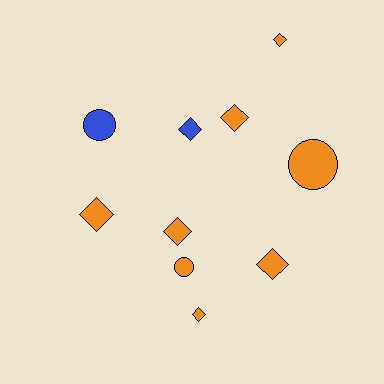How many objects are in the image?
There are 10 objects.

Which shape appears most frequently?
Diamond, with 7 objects.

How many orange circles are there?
There are 2 orange circles.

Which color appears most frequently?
Orange, with 8 objects.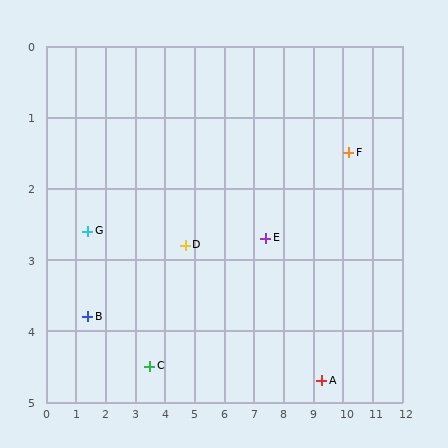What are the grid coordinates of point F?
Point F is at approximately (10.2, 1.5).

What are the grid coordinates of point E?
Point E is at approximately (7.4, 2.7).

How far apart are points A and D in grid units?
Points A and D are about 5.0 grid units apart.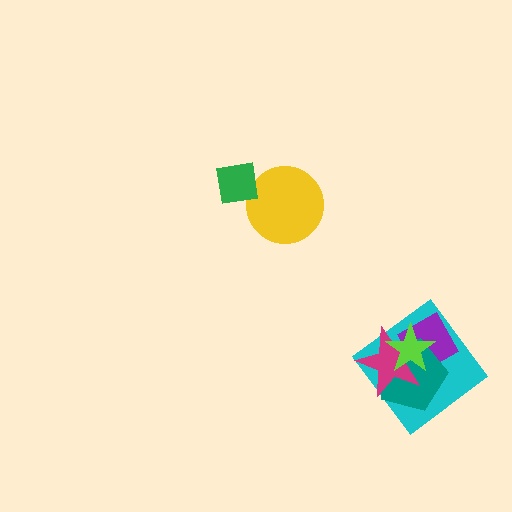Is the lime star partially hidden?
No, no other shape covers it.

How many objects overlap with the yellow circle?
1 object overlaps with the yellow circle.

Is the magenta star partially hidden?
Yes, it is partially covered by another shape.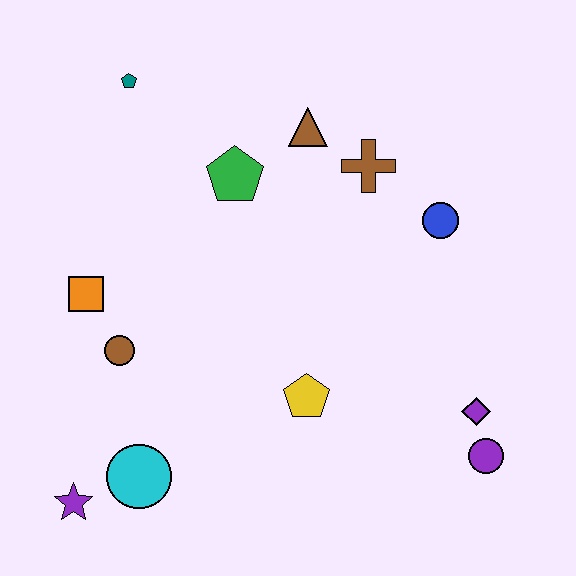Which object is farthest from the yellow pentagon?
The teal pentagon is farthest from the yellow pentagon.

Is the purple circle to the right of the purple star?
Yes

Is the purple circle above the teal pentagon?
No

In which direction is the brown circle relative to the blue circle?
The brown circle is to the left of the blue circle.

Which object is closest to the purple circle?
The purple diamond is closest to the purple circle.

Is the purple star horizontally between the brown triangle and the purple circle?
No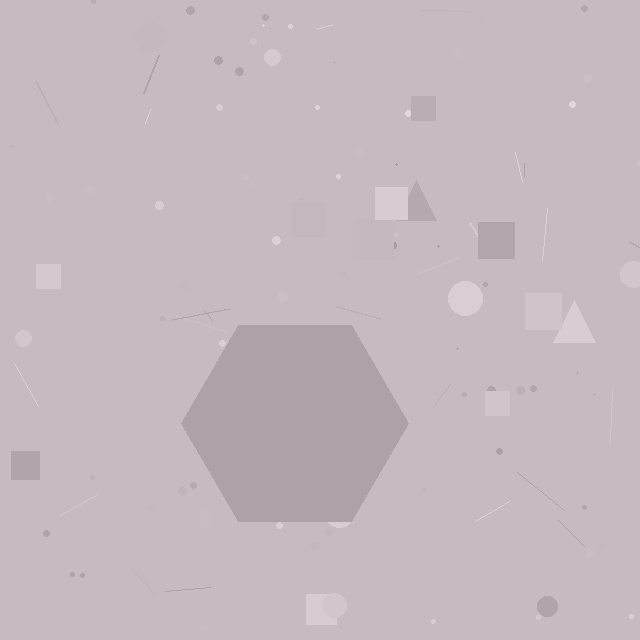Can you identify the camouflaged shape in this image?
The camouflaged shape is a hexagon.